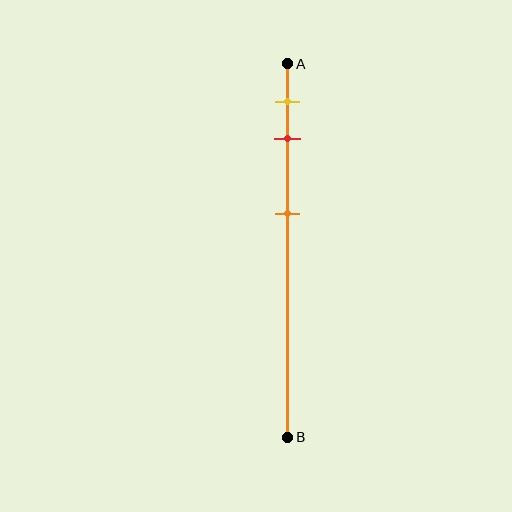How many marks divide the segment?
There are 3 marks dividing the segment.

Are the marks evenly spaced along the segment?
No, the marks are not evenly spaced.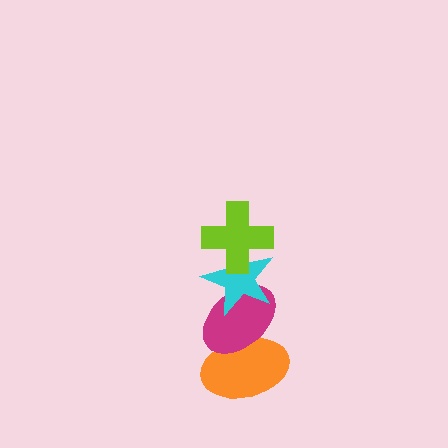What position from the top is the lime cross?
The lime cross is 1st from the top.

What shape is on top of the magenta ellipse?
The cyan star is on top of the magenta ellipse.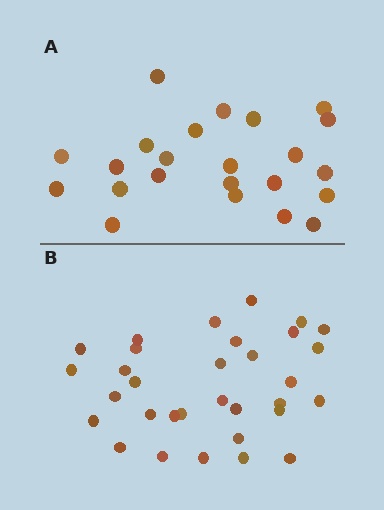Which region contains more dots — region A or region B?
Region B (the bottom region) has more dots.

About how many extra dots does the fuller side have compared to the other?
Region B has roughly 8 or so more dots than region A.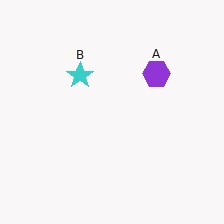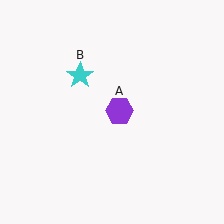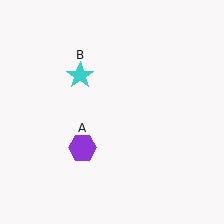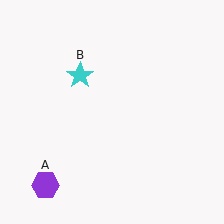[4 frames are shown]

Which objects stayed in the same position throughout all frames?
Cyan star (object B) remained stationary.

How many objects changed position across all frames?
1 object changed position: purple hexagon (object A).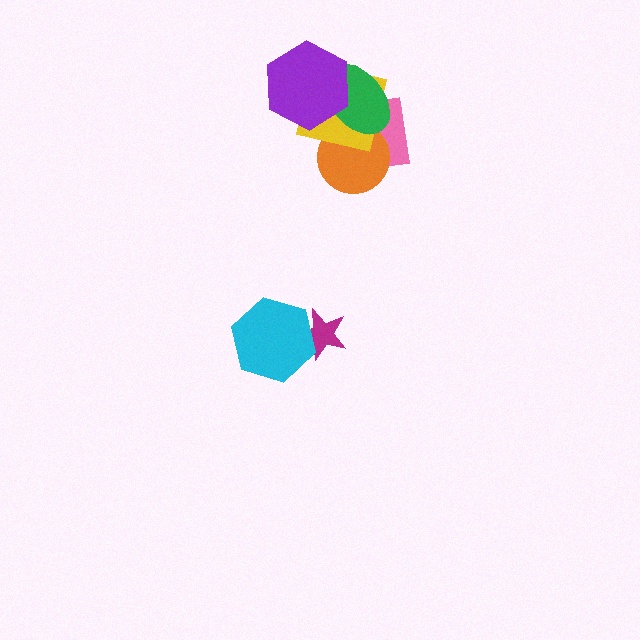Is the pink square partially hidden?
Yes, it is partially covered by another shape.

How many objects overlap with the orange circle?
3 objects overlap with the orange circle.